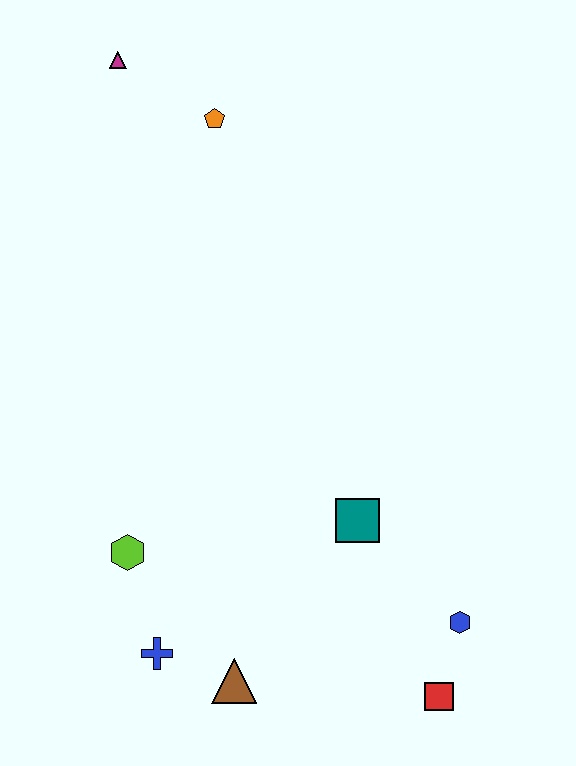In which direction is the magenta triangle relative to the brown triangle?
The magenta triangle is above the brown triangle.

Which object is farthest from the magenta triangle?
The red square is farthest from the magenta triangle.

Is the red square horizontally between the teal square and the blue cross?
No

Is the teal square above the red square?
Yes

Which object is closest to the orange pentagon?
The magenta triangle is closest to the orange pentagon.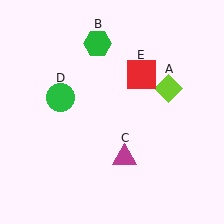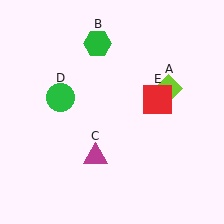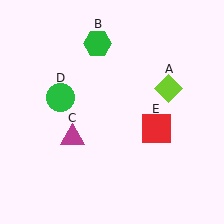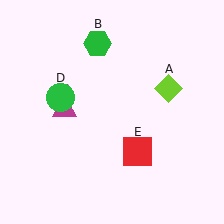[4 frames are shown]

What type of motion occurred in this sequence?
The magenta triangle (object C), red square (object E) rotated clockwise around the center of the scene.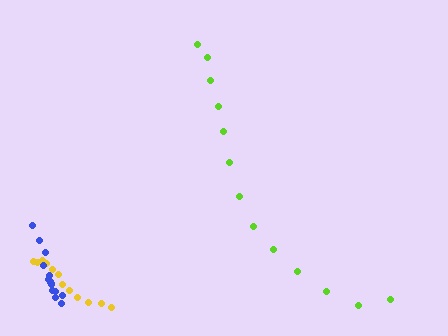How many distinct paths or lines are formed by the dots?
There are 3 distinct paths.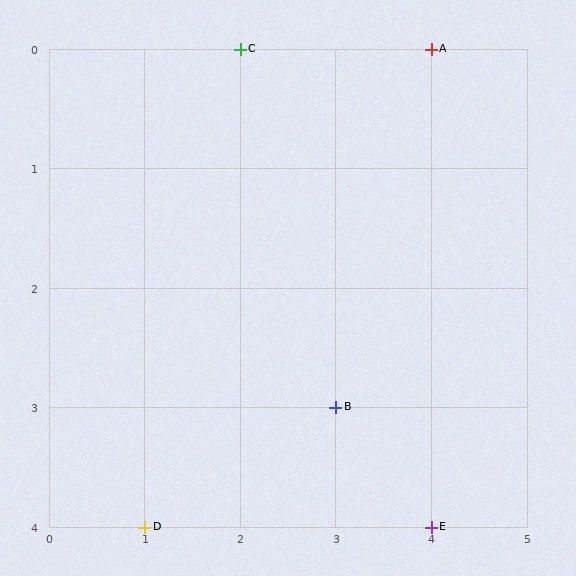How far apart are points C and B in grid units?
Points C and B are 1 column and 3 rows apart (about 3.2 grid units diagonally).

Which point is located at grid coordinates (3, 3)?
Point B is at (3, 3).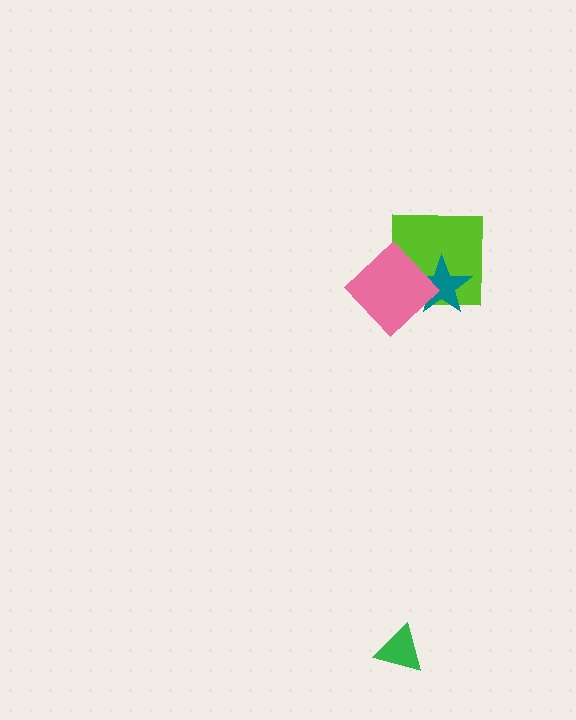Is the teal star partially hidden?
Yes, it is partially covered by another shape.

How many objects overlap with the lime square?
2 objects overlap with the lime square.